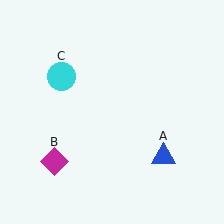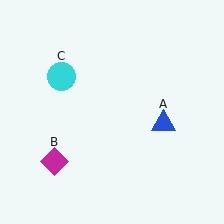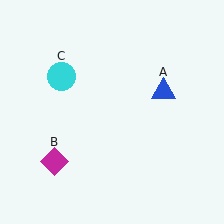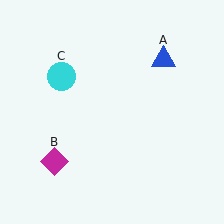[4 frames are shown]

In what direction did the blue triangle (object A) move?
The blue triangle (object A) moved up.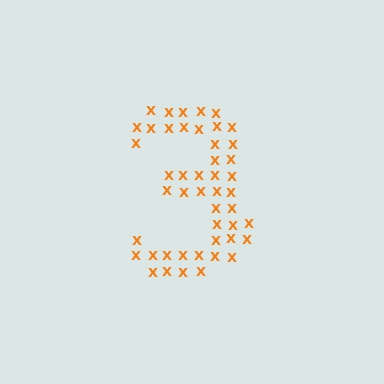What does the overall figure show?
The overall figure shows the digit 3.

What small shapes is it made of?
It is made of small letter X's.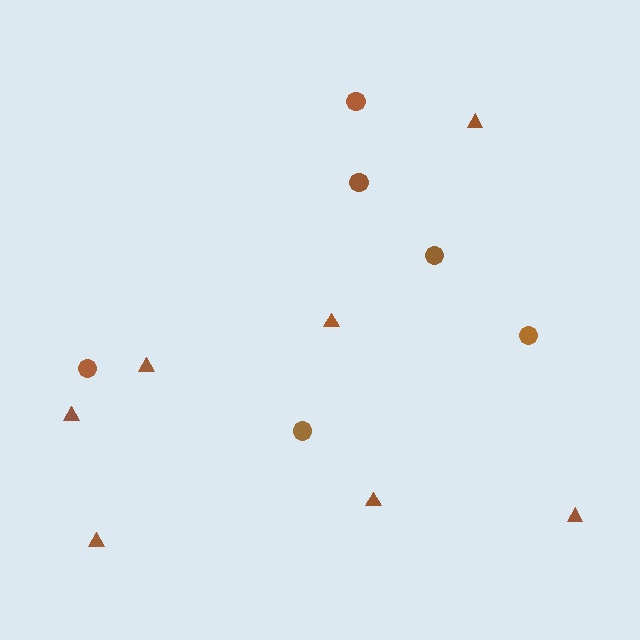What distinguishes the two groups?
There are 2 groups: one group of circles (6) and one group of triangles (7).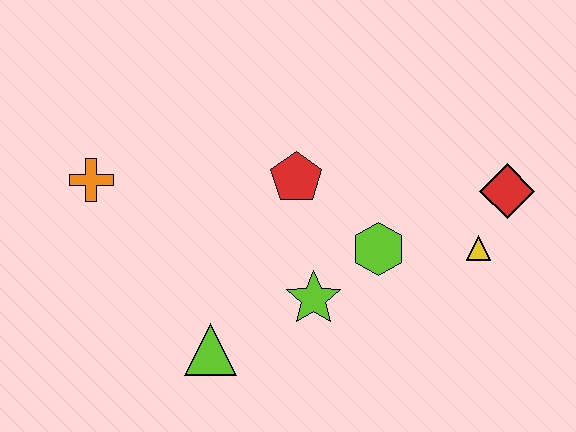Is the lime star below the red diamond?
Yes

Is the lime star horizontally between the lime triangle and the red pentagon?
No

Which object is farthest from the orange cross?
The red diamond is farthest from the orange cross.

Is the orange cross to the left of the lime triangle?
Yes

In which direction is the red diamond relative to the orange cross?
The red diamond is to the right of the orange cross.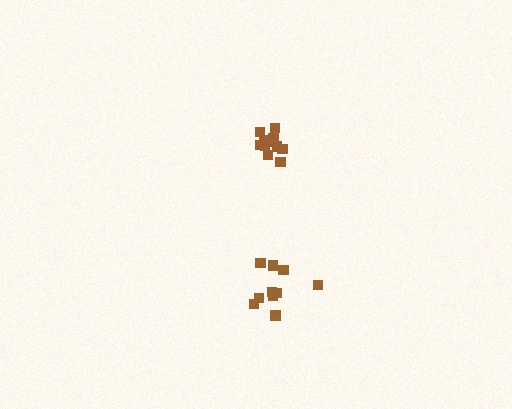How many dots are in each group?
Group 1: 11 dots, Group 2: 12 dots (23 total).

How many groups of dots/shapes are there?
There are 2 groups.